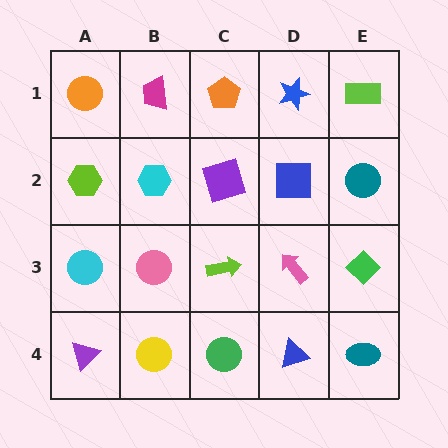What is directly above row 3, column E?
A teal circle.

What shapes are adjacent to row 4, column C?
A lime arrow (row 3, column C), a yellow circle (row 4, column B), a blue triangle (row 4, column D).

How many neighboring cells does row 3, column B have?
4.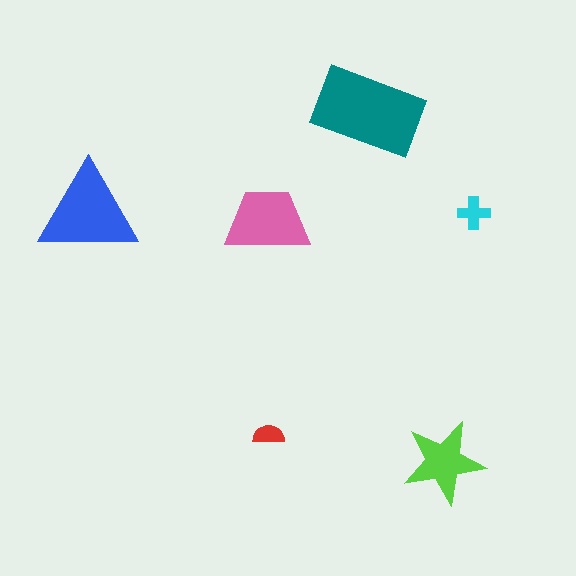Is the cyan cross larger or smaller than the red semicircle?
Larger.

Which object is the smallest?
The red semicircle.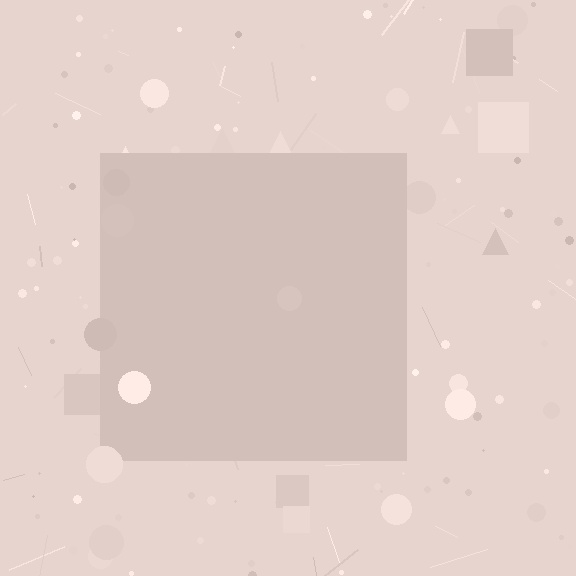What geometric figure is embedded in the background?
A square is embedded in the background.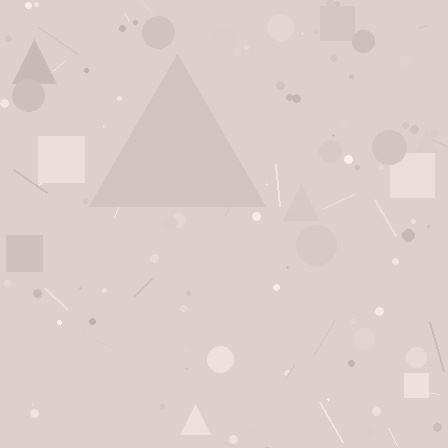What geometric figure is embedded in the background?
A triangle is embedded in the background.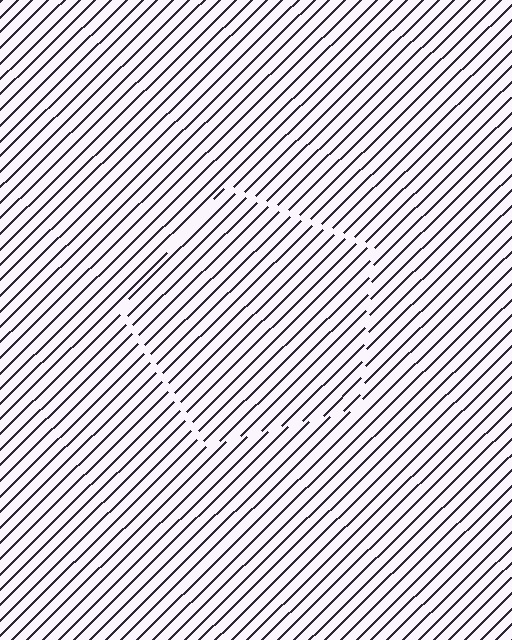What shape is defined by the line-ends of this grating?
An illusory pentagon. The interior of the shape contains the same grating, shifted by half a period — the contour is defined by the phase discontinuity where line-ends from the inner and outer gratings abut.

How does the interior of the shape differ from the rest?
The interior of the shape contains the same grating, shifted by half a period — the contour is defined by the phase discontinuity where line-ends from the inner and outer gratings abut.